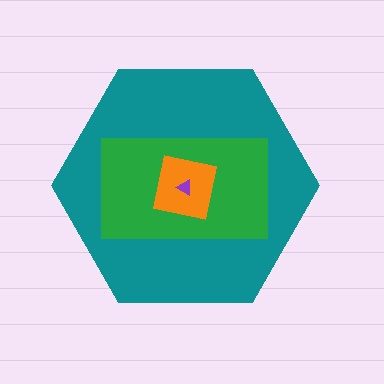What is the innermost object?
The purple triangle.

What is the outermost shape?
The teal hexagon.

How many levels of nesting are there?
4.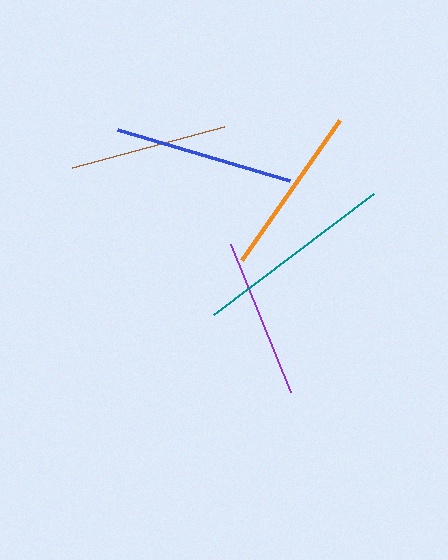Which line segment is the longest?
The teal line is the longest at approximately 200 pixels.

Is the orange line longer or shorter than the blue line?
The blue line is longer than the orange line.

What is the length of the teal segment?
The teal segment is approximately 200 pixels long.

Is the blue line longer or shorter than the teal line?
The teal line is longer than the blue line.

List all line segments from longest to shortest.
From longest to shortest: teal, blue, orange, purple, brown.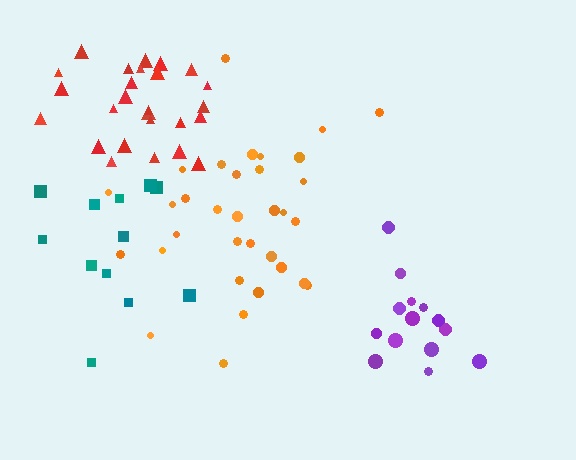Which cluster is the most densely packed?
Red.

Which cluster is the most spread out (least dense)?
Teal.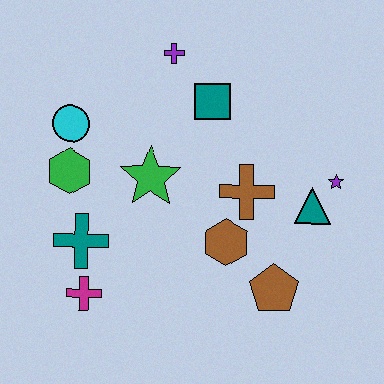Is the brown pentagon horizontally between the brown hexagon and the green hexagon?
No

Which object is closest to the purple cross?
The teal square is closest to the purple cross.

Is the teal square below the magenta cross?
No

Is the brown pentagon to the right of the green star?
Yes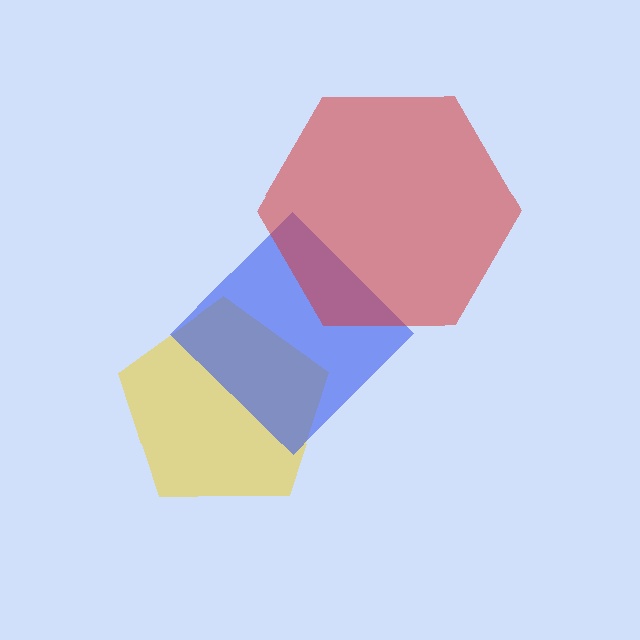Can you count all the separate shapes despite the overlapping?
Yes, there are 3 separate shapes.